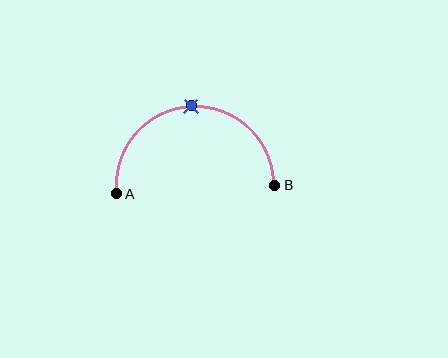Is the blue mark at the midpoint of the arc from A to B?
Yes. The blue mark lies on the arc at equal arc-length from both A and B — it is the arc midpoint.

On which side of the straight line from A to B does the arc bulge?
The arc bulges above the straight line connecting A and B.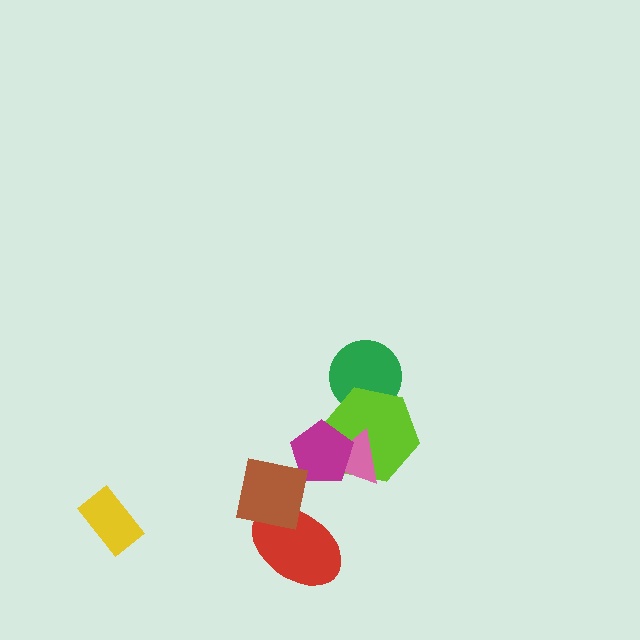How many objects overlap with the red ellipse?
1 object overlaps with the red ellipse.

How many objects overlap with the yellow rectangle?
0 objects overlap with the yellow rectangle.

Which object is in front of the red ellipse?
The brown square is in front of the red ellipse.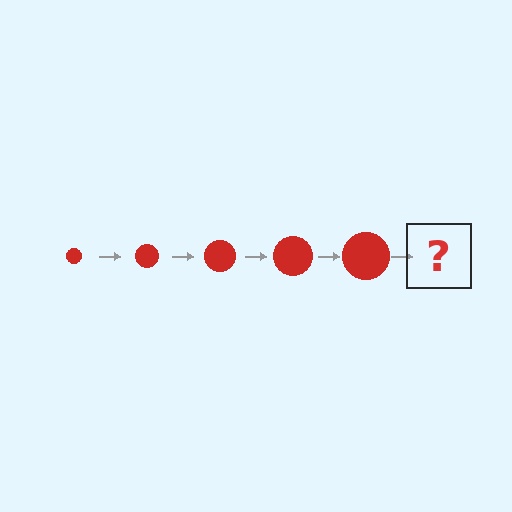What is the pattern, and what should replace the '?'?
The pattern is that the circle gets progressively larger each step. The '?' should be a red circle, larger than the previous one.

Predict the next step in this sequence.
The next step is a red circle, larger than the previous one.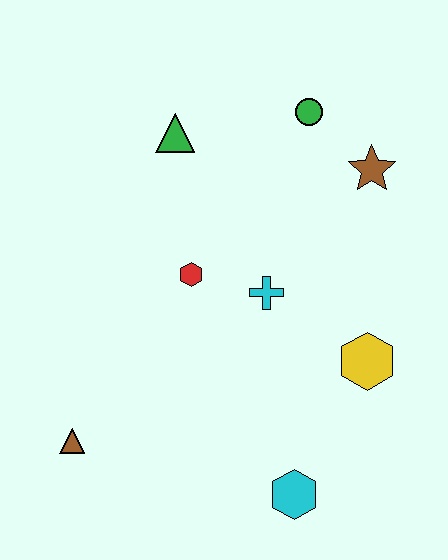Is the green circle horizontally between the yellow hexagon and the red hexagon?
Yes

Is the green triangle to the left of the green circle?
Yes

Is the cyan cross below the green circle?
Yes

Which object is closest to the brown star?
The green circle is closest to the brown star.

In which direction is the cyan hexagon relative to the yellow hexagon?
The cyan hexagon is below the yellow hexagon.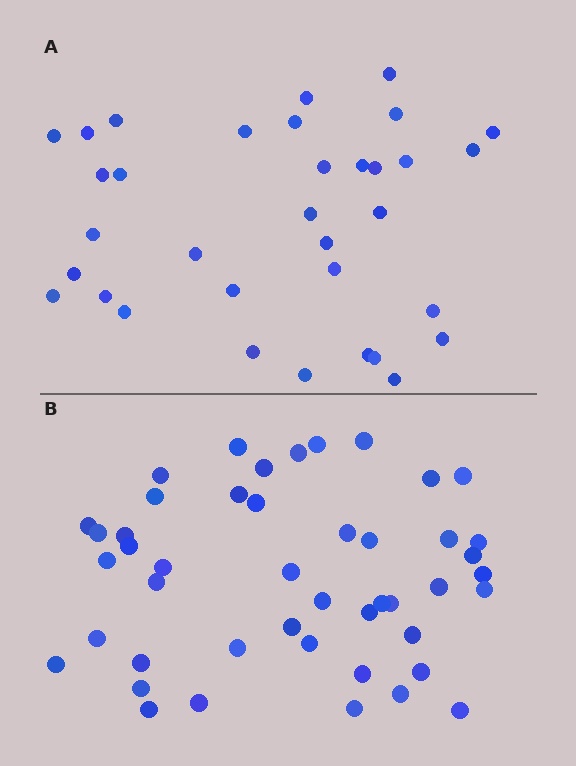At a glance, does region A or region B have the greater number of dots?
Region B (the bottom region) has more dots.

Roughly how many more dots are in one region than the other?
Region B has roughly 12 or so more dots than region A.